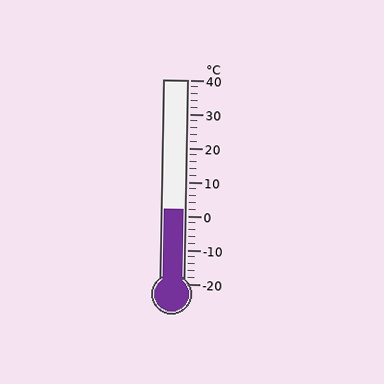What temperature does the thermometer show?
The thermometer shows approximately 2°C.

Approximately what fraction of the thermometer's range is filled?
The thermometer is filled to approximately 35% of its range.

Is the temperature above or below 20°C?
The temperature is below 20°C.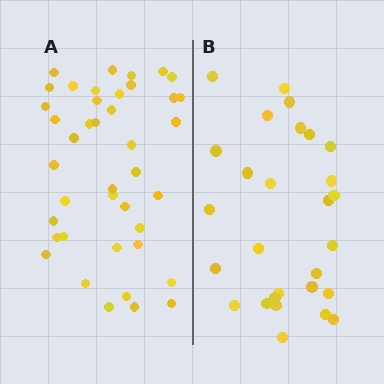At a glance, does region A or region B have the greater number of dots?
Region A (the left region) has more dots.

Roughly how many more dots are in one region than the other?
Region A has approximately 15 more dots than region B.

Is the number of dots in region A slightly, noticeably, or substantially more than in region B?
Region A has substantially more. The ratio is roughly 1.5 to 1.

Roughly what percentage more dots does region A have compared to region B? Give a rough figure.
About 45% more.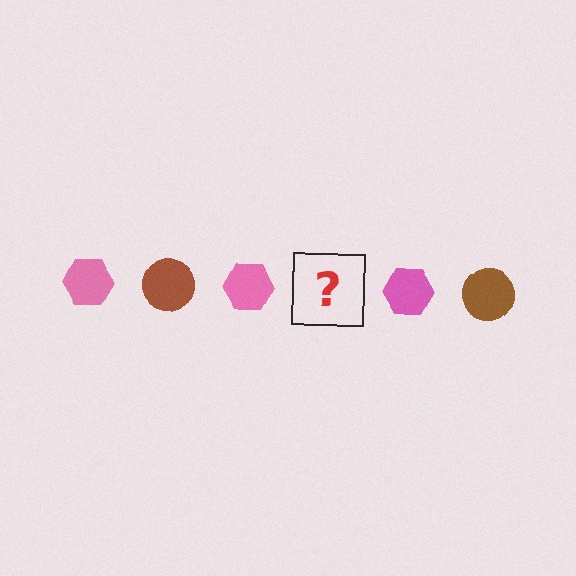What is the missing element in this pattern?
The missing element is a brown circle.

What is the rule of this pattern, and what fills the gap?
The rule is that the pattern alternates between pink hexagon and brown circle. The gap should be filled with a brown circle.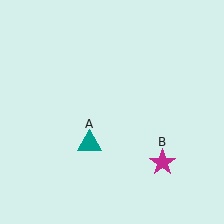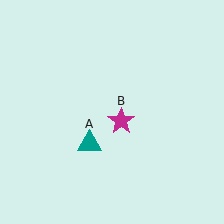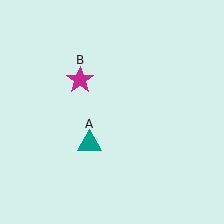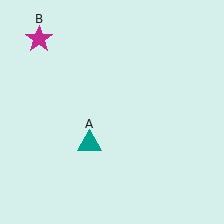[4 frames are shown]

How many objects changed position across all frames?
1 object changed position: magenta star (object B).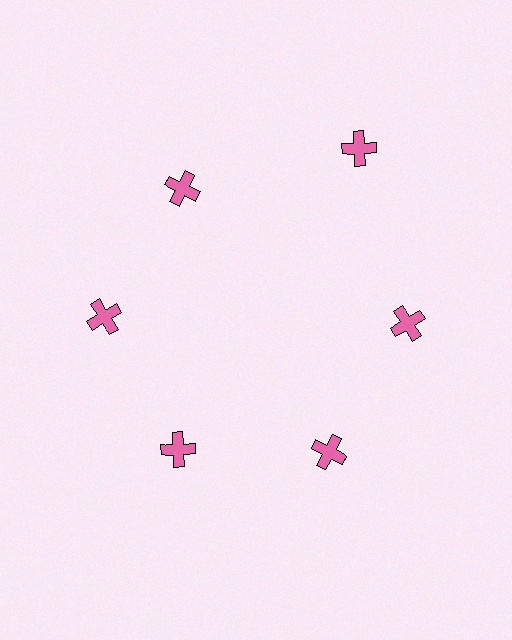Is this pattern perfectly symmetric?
No. The 6 pink crosses are arranged in a ring, but one element near the 1 o'clock position is pushed outward from the center, breaking the 6-fold rotational symmetry.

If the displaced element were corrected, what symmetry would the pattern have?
It would have 6-fold rotational symmetry — the pattern would map onto itself every 60 degrees.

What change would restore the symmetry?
The symmetry would be restored by moving it inward, back onto the ring so that all 6 crosses sit at equal angles and equal distance from the center.